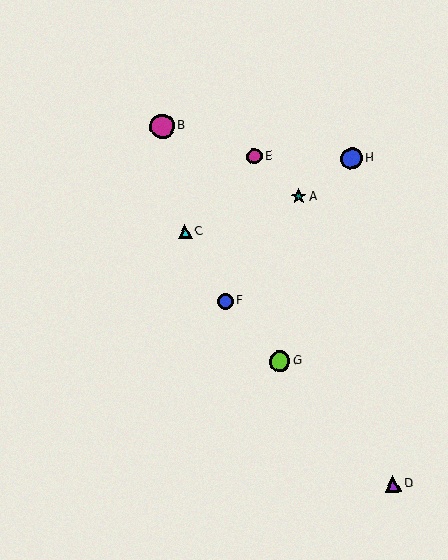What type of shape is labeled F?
Shape F is a blue circle.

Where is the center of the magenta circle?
The center of the magenta circle is at (162, 126).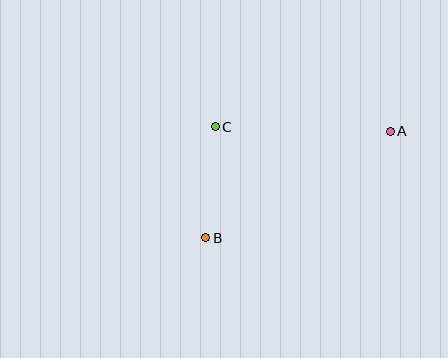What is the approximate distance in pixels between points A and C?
The distance between A and C is approximately 175 pixels.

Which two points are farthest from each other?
Points A and B are farthest from each other.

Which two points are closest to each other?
Points B and C are closest to each other.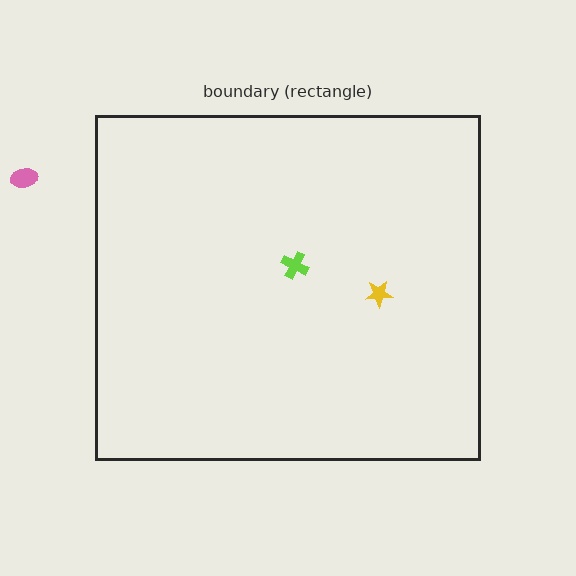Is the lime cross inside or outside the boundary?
Inside.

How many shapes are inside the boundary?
2 inside, 1 outside.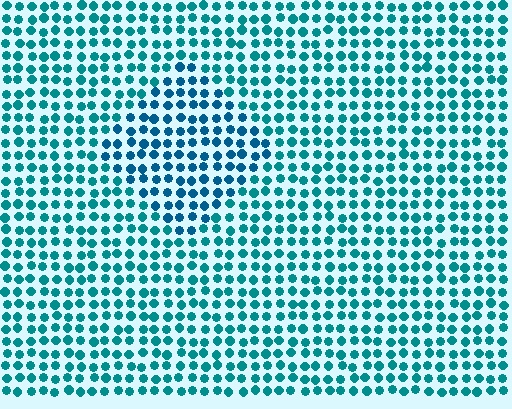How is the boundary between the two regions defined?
The boundary is defined purely by a slight shift in hue (about 21 degrees). Spacing, size, and orientation are identical on both sides.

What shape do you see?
I see a diamond.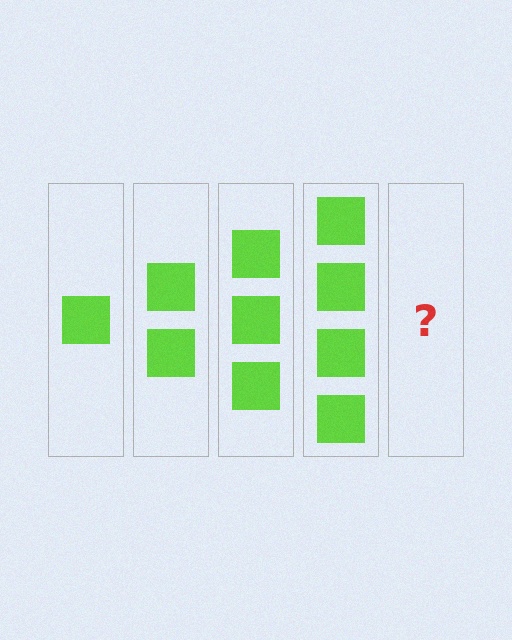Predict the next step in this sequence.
The next step is 5 squares.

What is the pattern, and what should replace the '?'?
The pattern is that each step adds one more square. The '?' should be 5 squares.